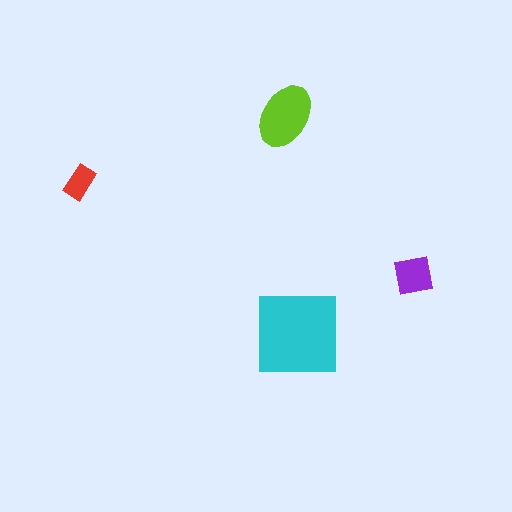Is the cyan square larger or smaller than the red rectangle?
Larger.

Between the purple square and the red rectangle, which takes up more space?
The purple square.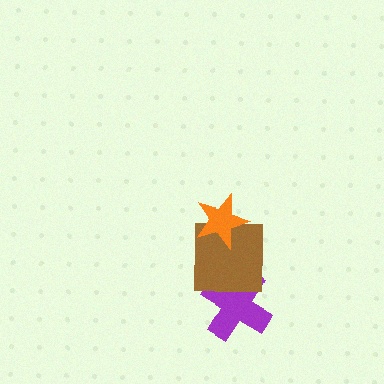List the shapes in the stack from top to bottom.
From top to bottom: the orange star, the brown square, the purple cross.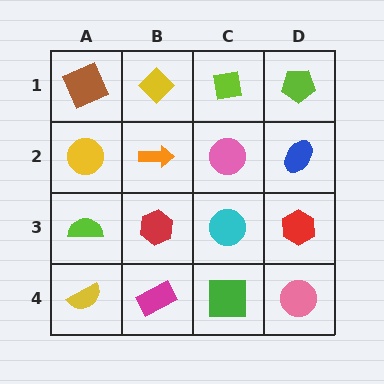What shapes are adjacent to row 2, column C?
A lime square (row 1, column C), a cyan circle (row 3, column C), an orange arrow (row 2, column B), a blue ellipse (row 2, column D).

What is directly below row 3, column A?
A yellow semicircle.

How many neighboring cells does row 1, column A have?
2.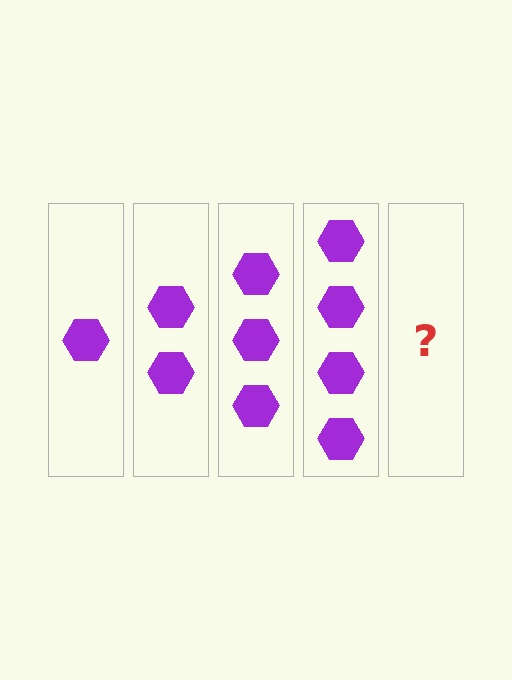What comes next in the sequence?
The next element should be 5 hexagons.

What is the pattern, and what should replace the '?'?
The pattern is that each step adds one more hexagon. The '?' should be 5 hexagons.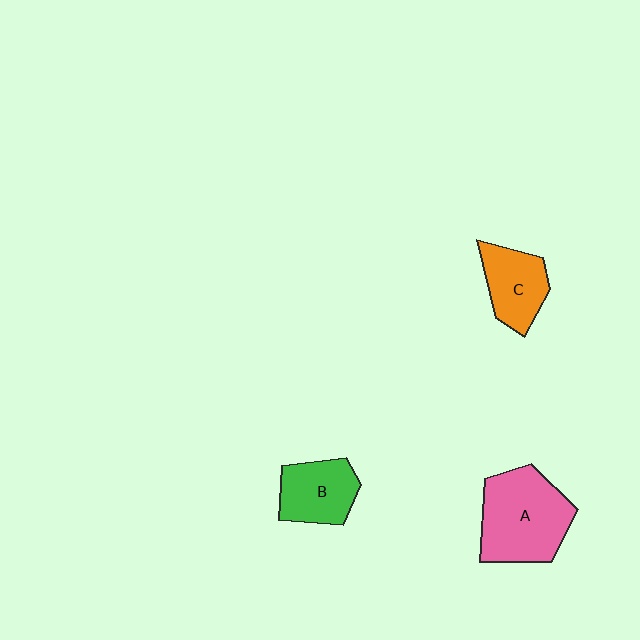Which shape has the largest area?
Shape A (pink).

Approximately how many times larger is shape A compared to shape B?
Approximately 1.6 times.